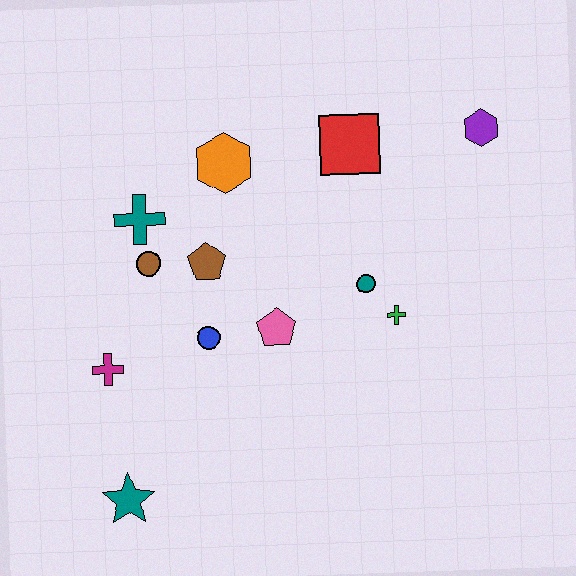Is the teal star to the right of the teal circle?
No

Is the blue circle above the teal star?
Yes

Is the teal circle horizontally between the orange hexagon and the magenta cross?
No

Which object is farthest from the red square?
The teal star is farthest from the red square.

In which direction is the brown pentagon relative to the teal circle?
The brown pentagon is to the left of the teal circle.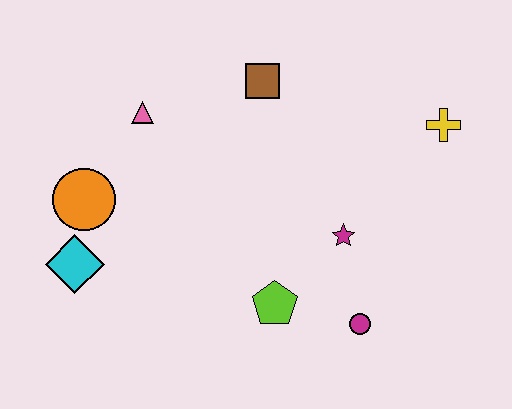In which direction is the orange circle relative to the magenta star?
The orange circle is to the left of the magenta star.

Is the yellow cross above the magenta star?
Yes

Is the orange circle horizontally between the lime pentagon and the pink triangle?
No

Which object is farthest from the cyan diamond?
The yellow cross is farthest from the cyan diamond.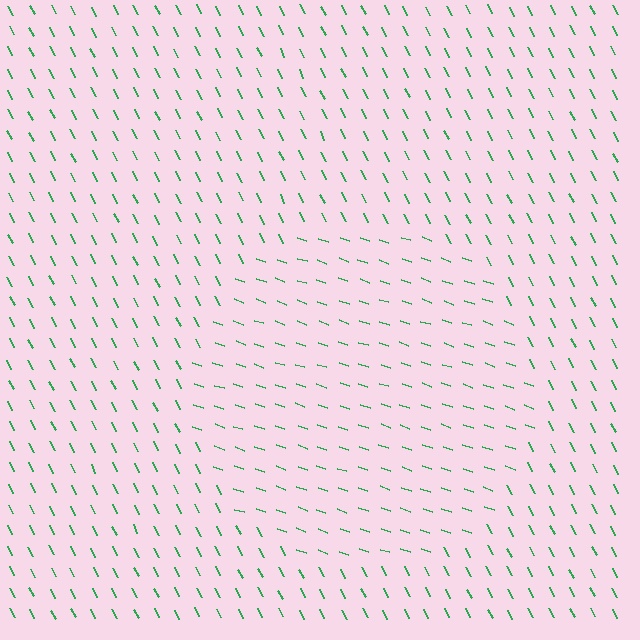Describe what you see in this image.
The image is filled with small green line segments. A circle region in the image has lines oriented differently from the surrounding lines, creating a visible texture boundary.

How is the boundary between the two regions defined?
The boundary is defined purely by a change in line orientation (approximately 45 degrees difference). All lines are the same color and thickness.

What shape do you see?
I see a circle.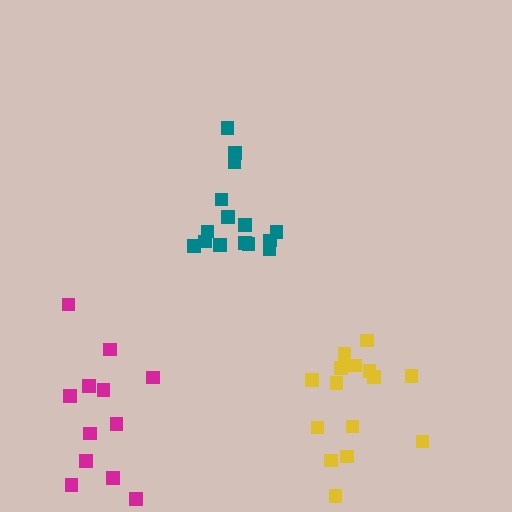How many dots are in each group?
Group 1: 15 dots, Group 2: 12 dots, Group 3: 15 dots (42 total).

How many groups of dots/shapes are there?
There are 3 groups.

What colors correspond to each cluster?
The clusters are colored: teal, magenta, yellow.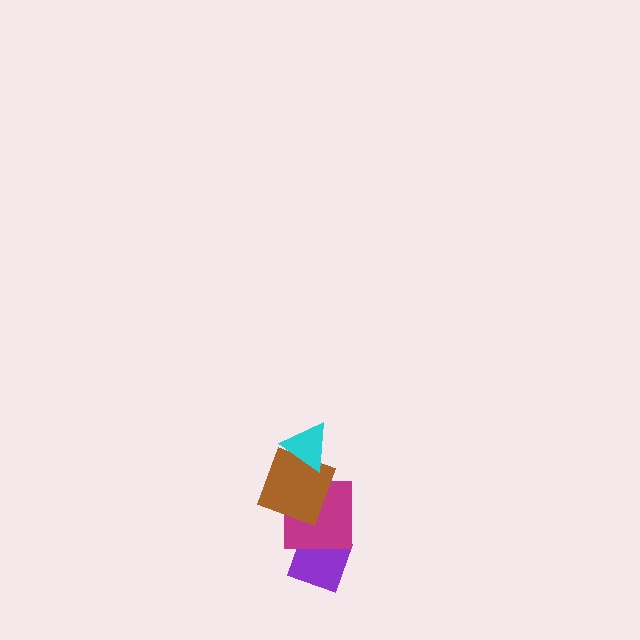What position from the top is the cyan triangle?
The cyan triangle is 1st from the top.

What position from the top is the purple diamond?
The purple diamond is 4th from the top.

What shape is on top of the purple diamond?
The magenta square is on top of the purple diamond.